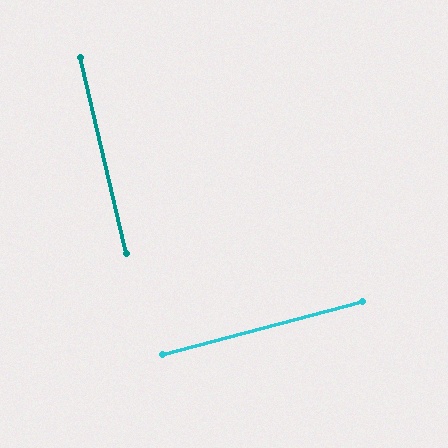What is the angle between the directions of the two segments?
Approximately 88 degrees.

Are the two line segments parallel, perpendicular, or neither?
Perpendicular — they meet at approximately 88°.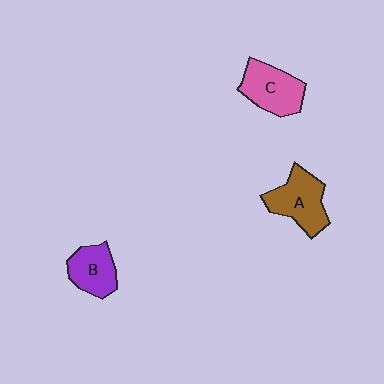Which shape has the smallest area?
Shape B (purple).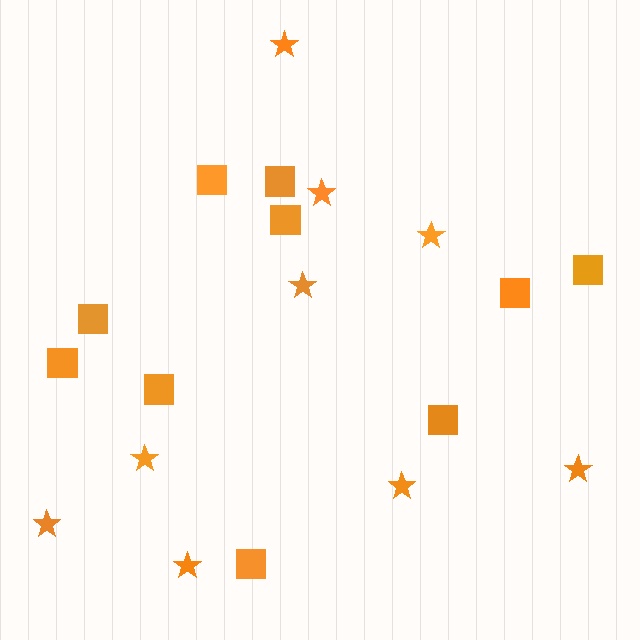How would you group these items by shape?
There are 2 groups: one group of squares (10) and one group of stars (9).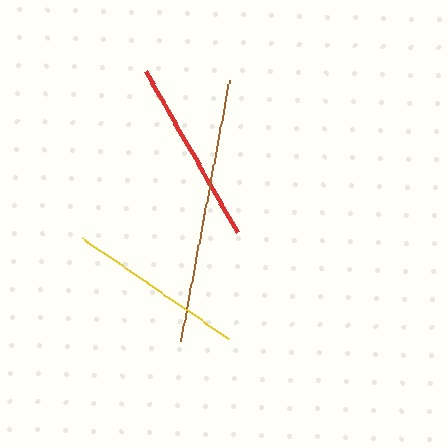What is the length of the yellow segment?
The yellow segment is approximately 177 pixels long.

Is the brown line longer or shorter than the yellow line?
The brown line is longer than the yellow line.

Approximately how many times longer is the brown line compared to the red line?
The brown line is approximately 1.4 times the length of the red line.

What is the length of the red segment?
The red segment is approximately 186 pixels long.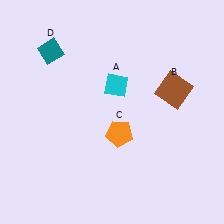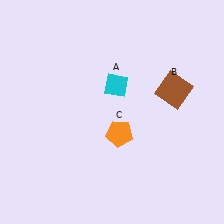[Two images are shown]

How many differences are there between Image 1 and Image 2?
There is 1 difference between the two images.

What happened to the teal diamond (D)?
The teal diamond (D) was removed in Image 2. It was in the top-left area of Image 1.